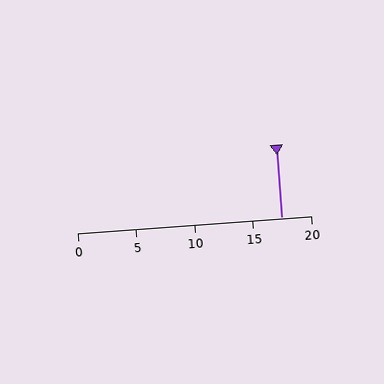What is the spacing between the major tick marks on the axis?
The major ticks are spaced 5 apart.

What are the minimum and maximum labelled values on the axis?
The axis runs from 0 to 20.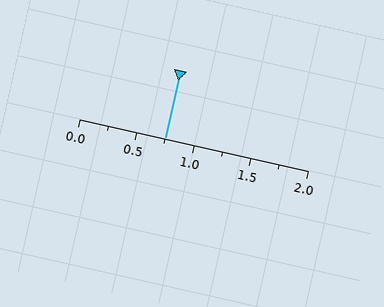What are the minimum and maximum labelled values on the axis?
The axis runs from 0.0 to 2.0.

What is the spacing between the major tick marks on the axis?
The major ticks are spaced 0.5 apart.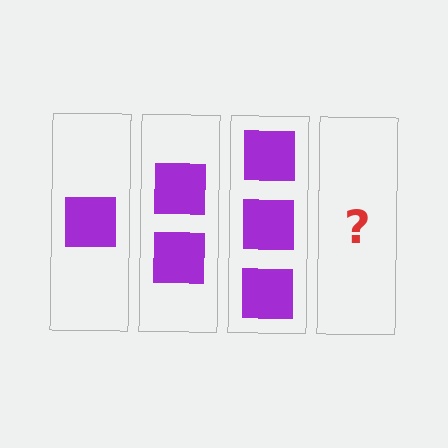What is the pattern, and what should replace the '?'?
The pattern is that each step adds one more square. The '?' should be 4 squares.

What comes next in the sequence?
The next element should be 4 squares.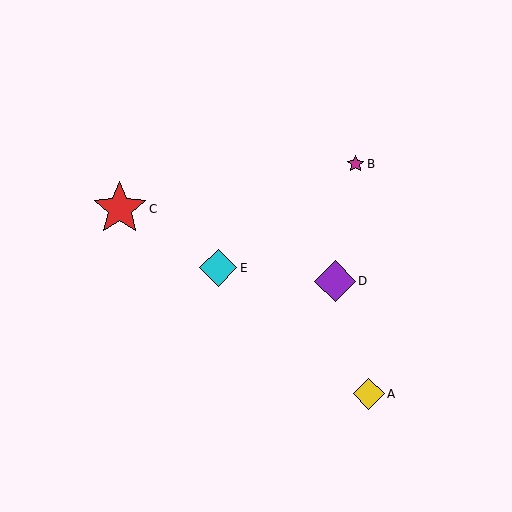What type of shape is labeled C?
Shape C is a red star.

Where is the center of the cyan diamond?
The center of the cyan diamond is at (218, 268).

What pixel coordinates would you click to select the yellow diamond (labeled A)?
Click at (369, 394) to select the yellow diamond A.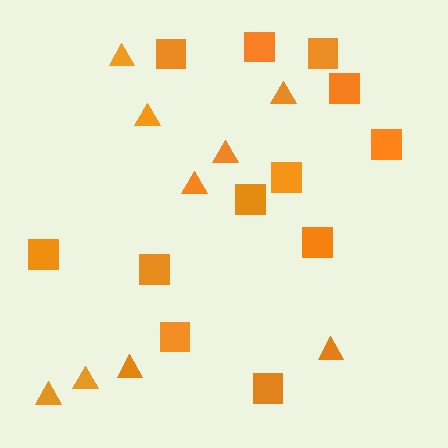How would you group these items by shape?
There are 2 groups: one group of squares (12) and one group of triangles (9).